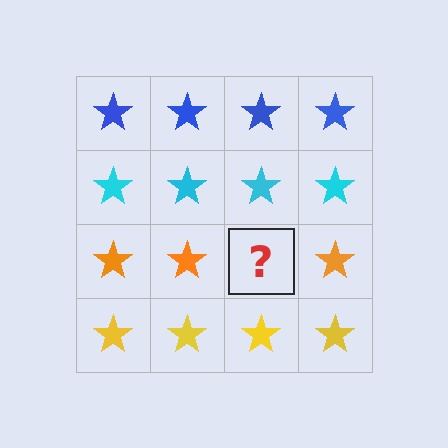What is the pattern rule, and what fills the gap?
The rule is that each row has a consistent color. The gap should be filled with an orange star.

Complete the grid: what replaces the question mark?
The question mark should be replaced with an orange star.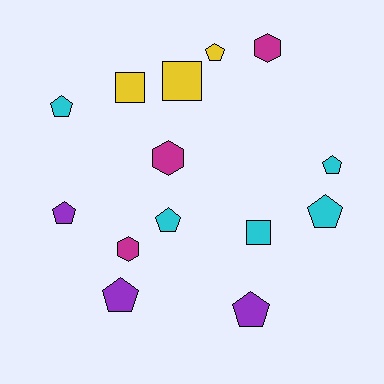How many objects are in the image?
There are 14 objects.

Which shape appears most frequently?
Pentagon, with 8 objects.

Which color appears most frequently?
Cyan, with 5 objects.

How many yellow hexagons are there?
There are no yellow hexagons.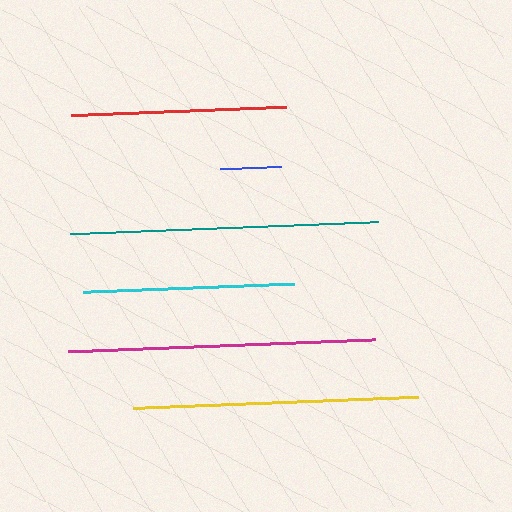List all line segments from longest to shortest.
From longest to shortest: teal, magenta, yellow, red, cyan, blue.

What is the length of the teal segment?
The teal segment is approximately 308 pixels long.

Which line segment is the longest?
The teal line is the longest at approximately 308 pixels.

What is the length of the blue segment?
The blue segment is approximately 61 pixels long.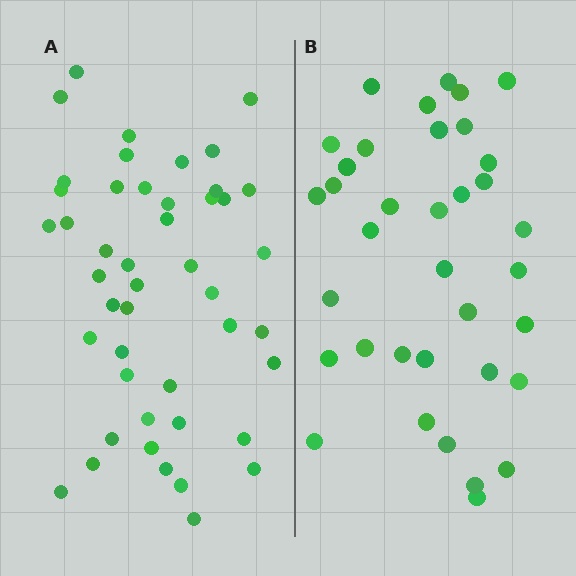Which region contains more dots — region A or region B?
Region A (the left region) has more dots.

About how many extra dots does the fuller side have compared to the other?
Region A has roughly 10 or so more dots than region B.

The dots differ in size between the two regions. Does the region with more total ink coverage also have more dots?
No. Region B has more total ink coverage because its dots are larger, but region A actually contains more individual dots. Total area can be misleading — the number of items is what matters here.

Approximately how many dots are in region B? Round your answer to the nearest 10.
About 40 dots. (The exact count is 36, which rounds to 40.)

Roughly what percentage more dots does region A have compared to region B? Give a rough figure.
About 30% more.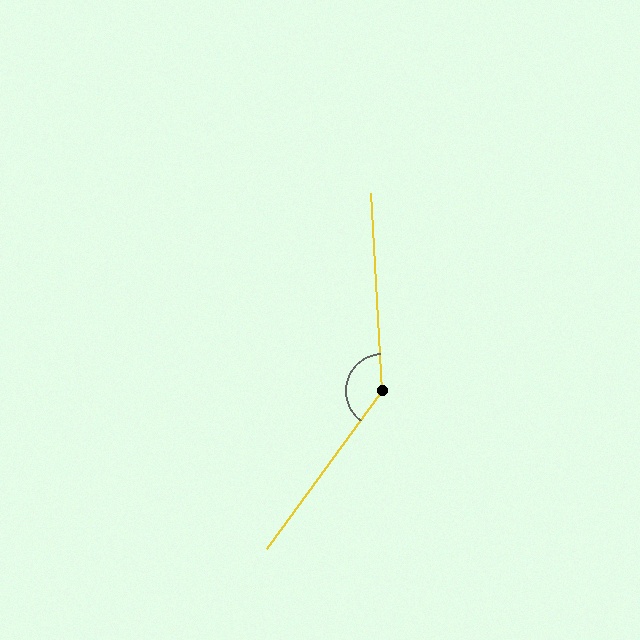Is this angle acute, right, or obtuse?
It is obtuse.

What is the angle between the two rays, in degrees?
Approximately 140 degrees.